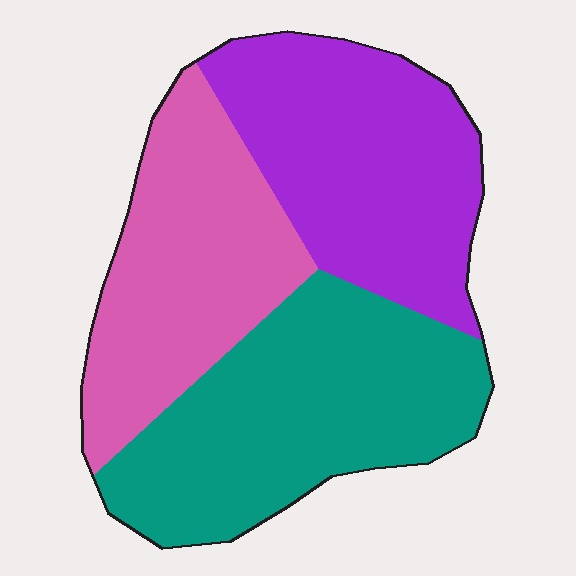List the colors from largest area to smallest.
From largest to smallest: teal, purple, pink.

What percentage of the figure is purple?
Purple covers roughly 35% of the figure.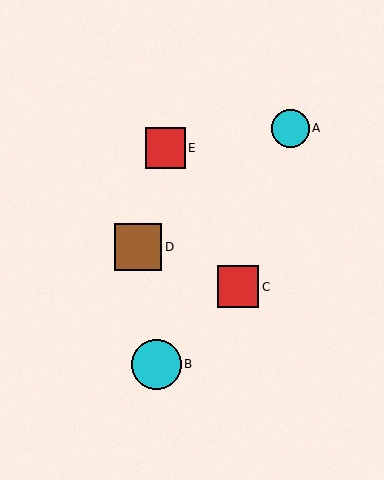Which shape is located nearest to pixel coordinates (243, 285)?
The red square (labeled C) at (238, 287) is nearest to that location.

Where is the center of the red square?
The center of the red square is at (238, 287).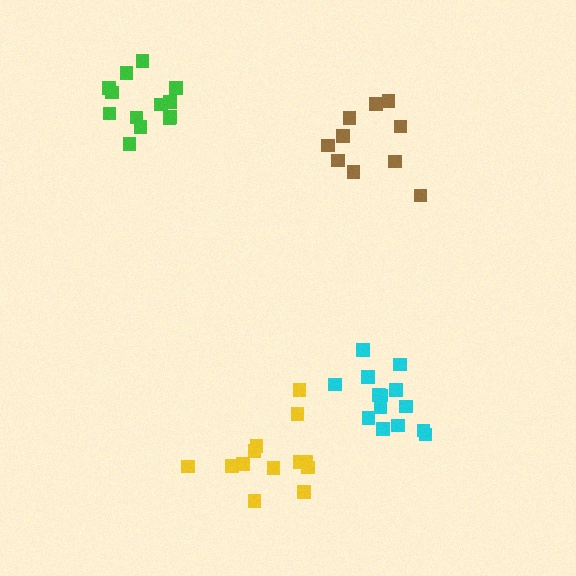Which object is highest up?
The green cluster is topmost.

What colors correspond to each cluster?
The clusters are colored: cyan, yellow, green, brown.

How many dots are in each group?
Group 1: 14 dots, Group 2: 13 dots, Group 3: 13 dots, Group 4: 10 dots (50 total).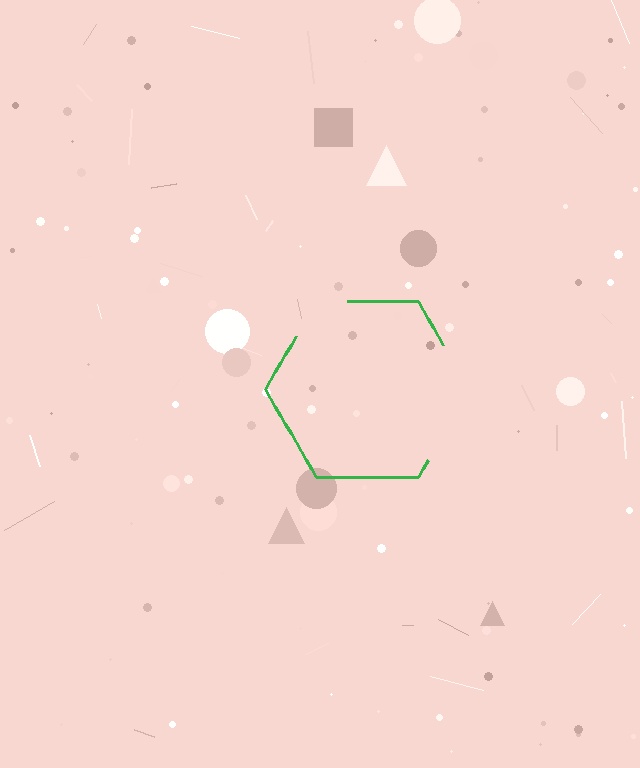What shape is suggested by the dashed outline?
The dashed outline suggests a hexagon.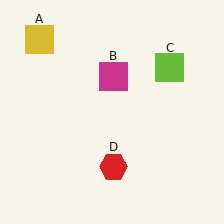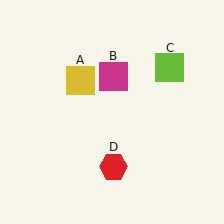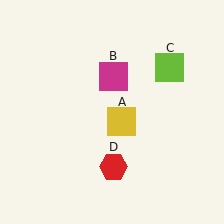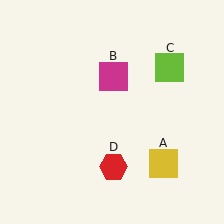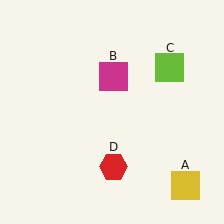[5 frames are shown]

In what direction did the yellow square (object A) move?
The yellow square (object A) moved down and to the right.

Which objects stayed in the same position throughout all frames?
Magenta square (object B) and lime square (object C) and red hexagon (object D) remained stationary.